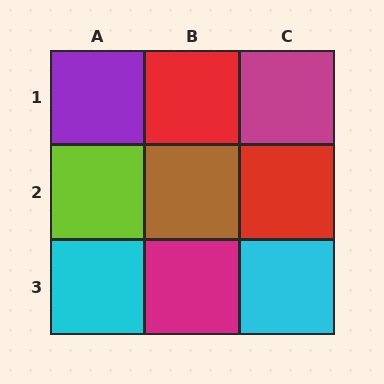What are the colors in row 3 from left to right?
Cyan, magenta, cyan.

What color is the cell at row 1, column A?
Purple.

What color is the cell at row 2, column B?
Brown.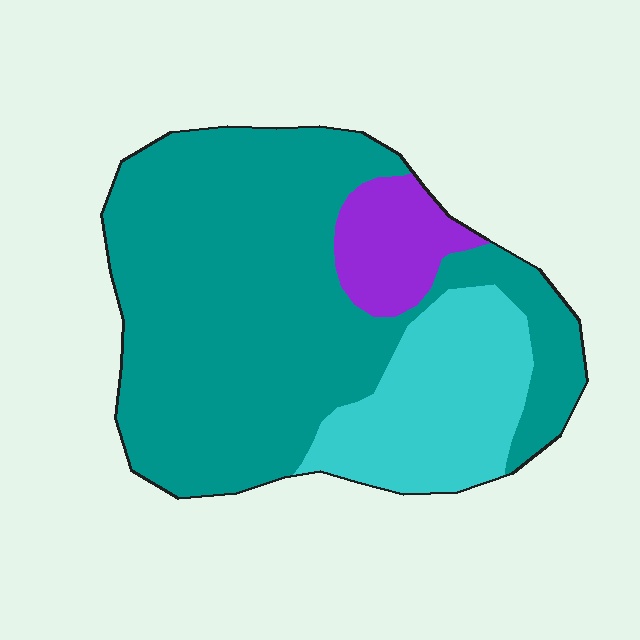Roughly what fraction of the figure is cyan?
Cyan takes up between a sixth and a third of the figure.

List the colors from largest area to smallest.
From largest to smallest: teal, cyan, purple.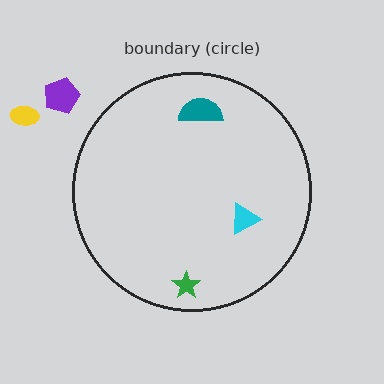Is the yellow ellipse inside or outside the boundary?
Outside.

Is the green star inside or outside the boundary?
Inside.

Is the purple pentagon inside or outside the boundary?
Outside.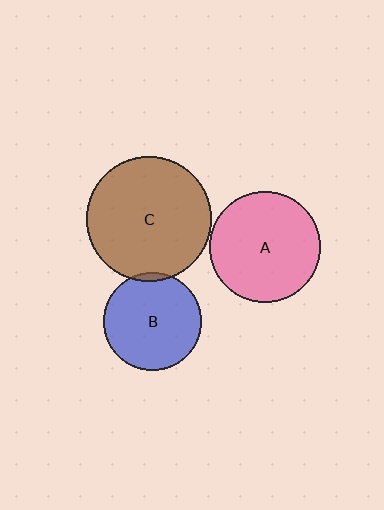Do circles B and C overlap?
Yes.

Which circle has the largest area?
Circle C (brown).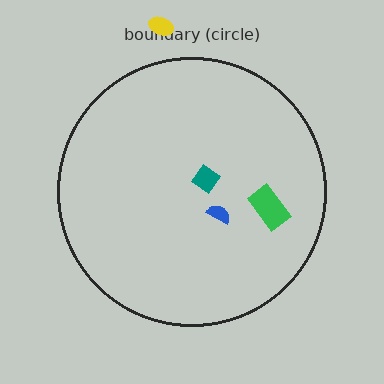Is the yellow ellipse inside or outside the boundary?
Outside.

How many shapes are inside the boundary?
3 inside, 1 outside.